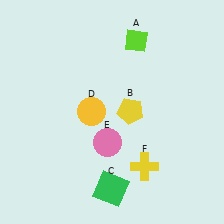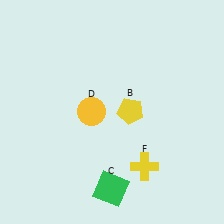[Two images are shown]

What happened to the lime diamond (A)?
The lime diamond (A) was removed in Image 2. It was in the top-right area of Image 1.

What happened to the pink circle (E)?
The pink circle (E) was removed in Image 2. It was in the bottom-left area of Image 1.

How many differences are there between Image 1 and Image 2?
There are 2 differences between the two images.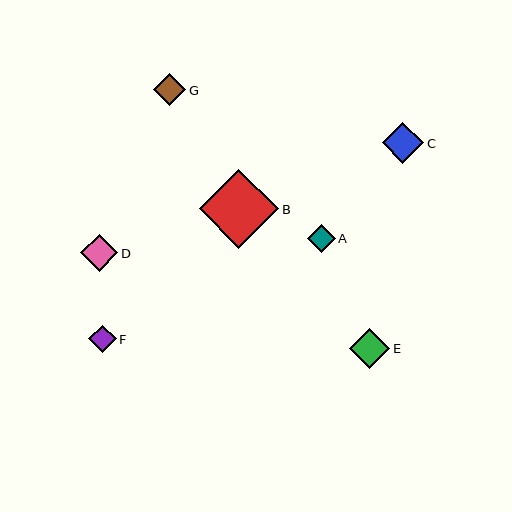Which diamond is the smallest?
Diamond A is the smallest with a size of approximately 27 pixels.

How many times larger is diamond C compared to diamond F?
Diamond C is approximately 1.5 times the size of diamond F.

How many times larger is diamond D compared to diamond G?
Diamond D is approximately 1.2 times the size of diamond G.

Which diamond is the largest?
Diamond B is the largest with a size of approximately 79 pixels.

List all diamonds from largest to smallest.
From largest to smallest: B, C, E, D, G, F, A.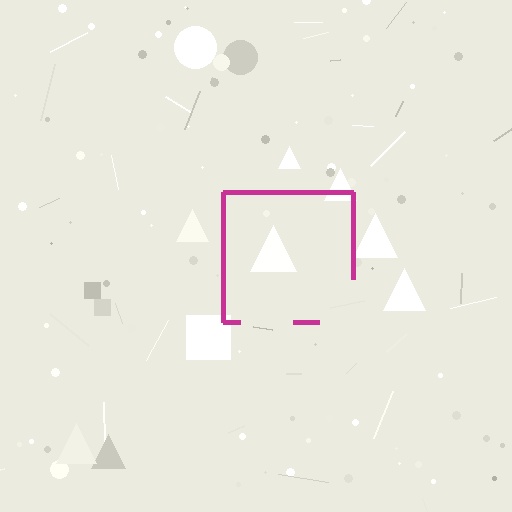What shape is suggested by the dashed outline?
The dashed outline suggests a square.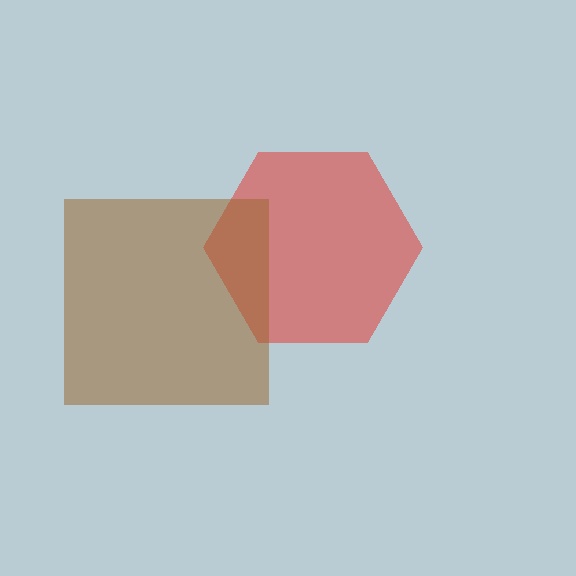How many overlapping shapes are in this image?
There are 2 overlapping shapes in the image.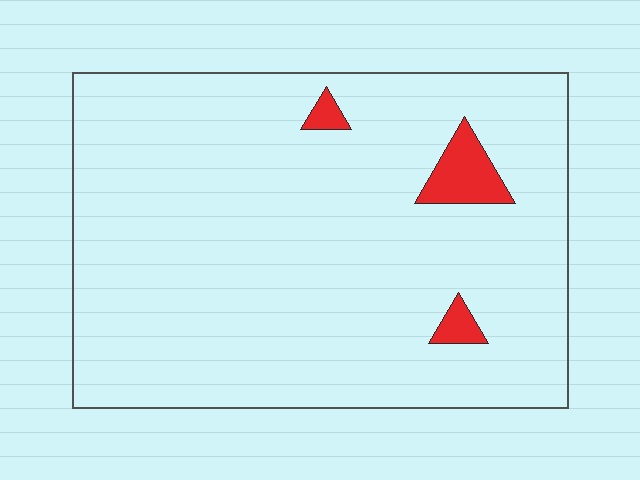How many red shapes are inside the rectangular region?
3.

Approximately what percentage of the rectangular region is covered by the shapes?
Approximately 5%.